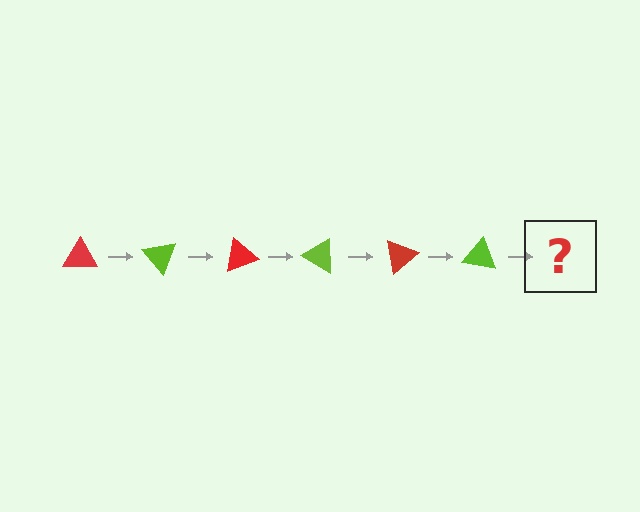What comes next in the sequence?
The next element should be a red triangle, rotated 300 degrees from the start.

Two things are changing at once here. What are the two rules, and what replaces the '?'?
The two rules are that it rotates 50 degrees each step and the color cycles through red and lime. The '?' should be a red triangle, rotated 300 degrees from the start.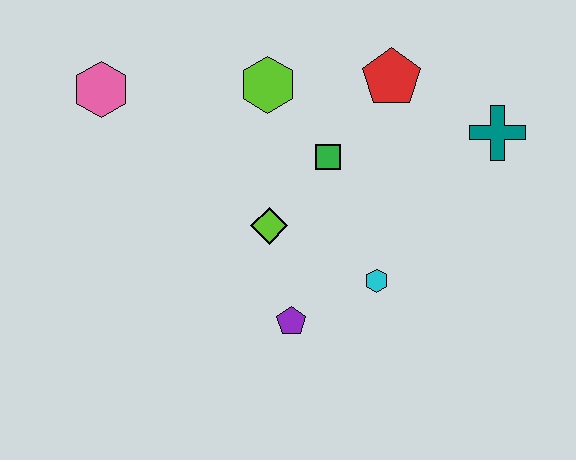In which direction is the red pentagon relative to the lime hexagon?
The red pentagon is to the right of the lime hexagon.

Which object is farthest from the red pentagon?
The pink hexagon is farthest from the red pentagon.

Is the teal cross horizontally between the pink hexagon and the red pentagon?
No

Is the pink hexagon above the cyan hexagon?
Yes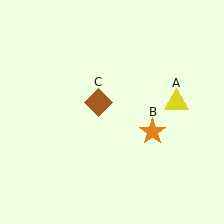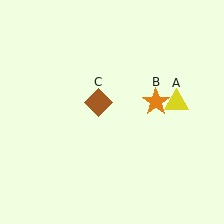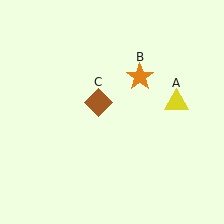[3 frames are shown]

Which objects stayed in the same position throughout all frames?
Yellow triangle (object A) and brown diamond (object C) remained stationary.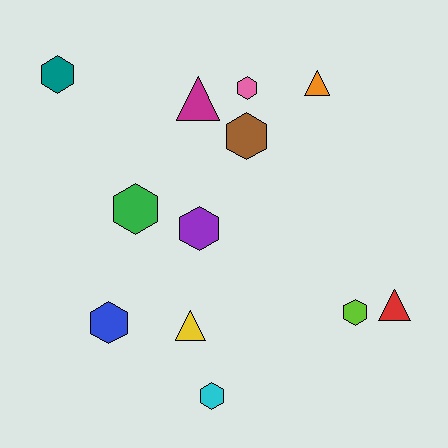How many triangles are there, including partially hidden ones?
There are 4 triangles.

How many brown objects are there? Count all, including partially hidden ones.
There is 1 brown object.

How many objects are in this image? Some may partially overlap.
There are 12 objects.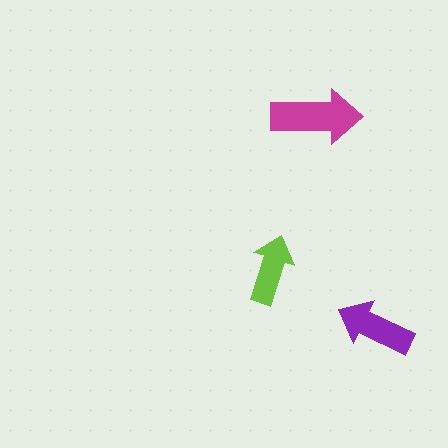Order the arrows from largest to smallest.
the magenta one, the purple one, the lime one.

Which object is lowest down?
The purple arrow is bottommost.